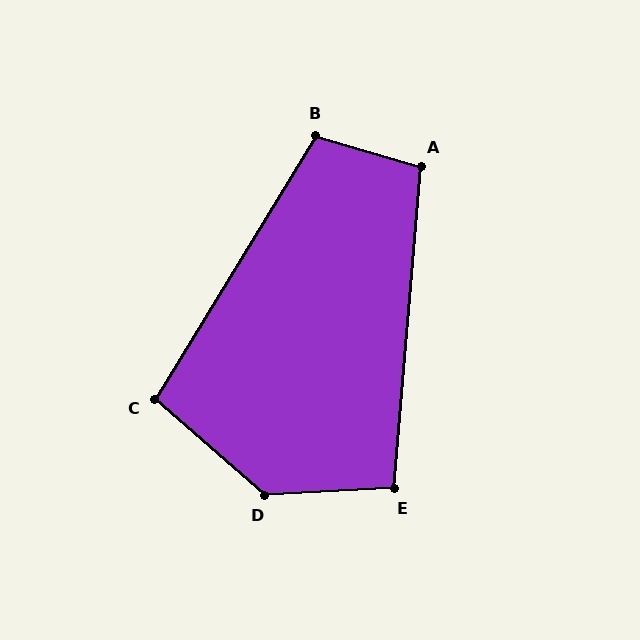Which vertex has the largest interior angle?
D, at approximately 136 degrees.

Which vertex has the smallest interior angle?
E, at approximately 98 degrees.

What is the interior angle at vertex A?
Approximately 101 degrees (obtuse).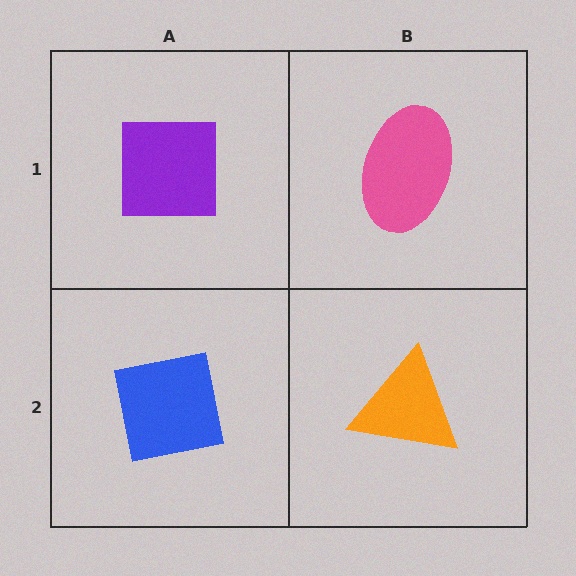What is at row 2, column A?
A blue square.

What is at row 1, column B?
A pink ellipse.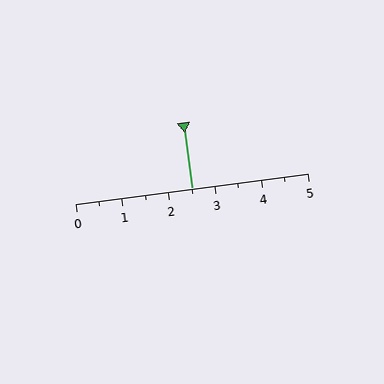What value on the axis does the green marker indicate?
The marker indicates approximately 2.5.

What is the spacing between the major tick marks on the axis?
The major ticks are spaced 1 apart.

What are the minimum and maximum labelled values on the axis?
The axis runs from 0 to 5.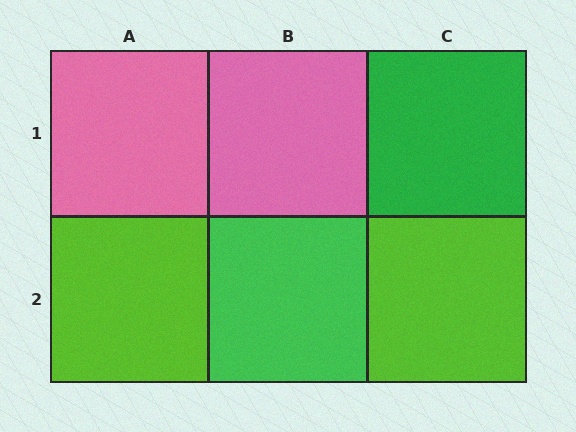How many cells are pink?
2 cells are pink.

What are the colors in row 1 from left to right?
Pink, pink, green.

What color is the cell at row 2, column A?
Lime.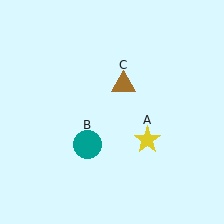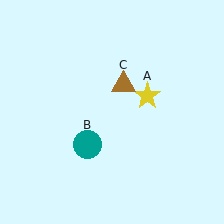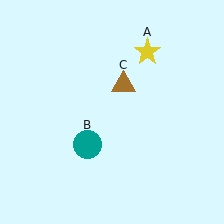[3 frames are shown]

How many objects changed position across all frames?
1 object changed position: yellow star (object A).